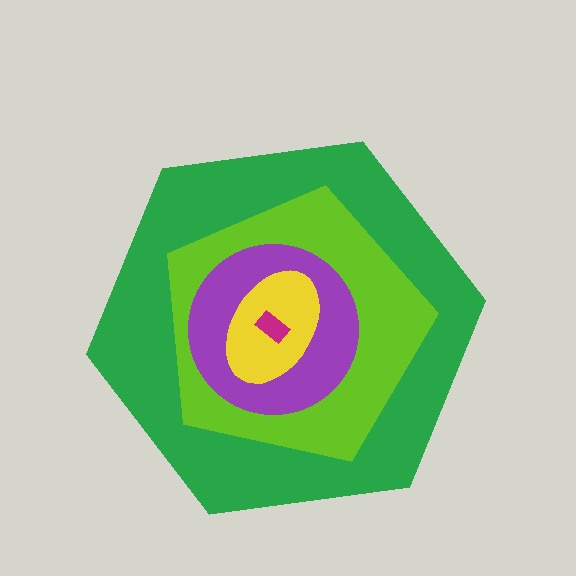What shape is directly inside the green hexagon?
The lime pentagon.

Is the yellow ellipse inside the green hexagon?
Yes.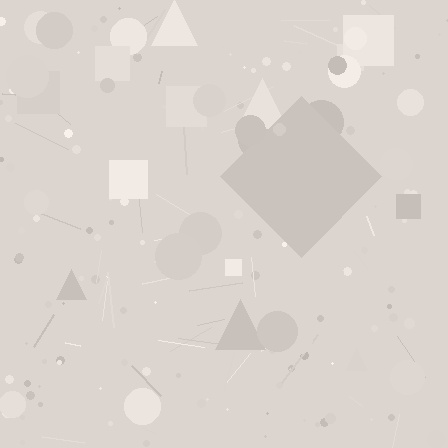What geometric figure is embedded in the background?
A diamond is embedded in the background.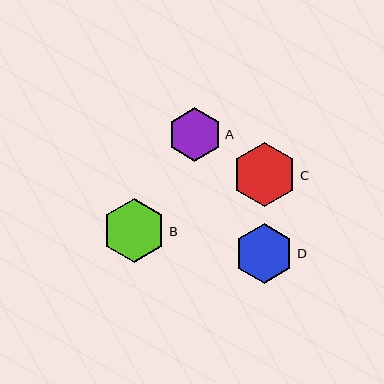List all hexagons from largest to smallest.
From largest to smallest: B, C, D, A.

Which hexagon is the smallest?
Hexagon A is the smallest with a size of approximately 53 pixels.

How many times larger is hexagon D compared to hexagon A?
Hexagon D is approximately 1.1 times the size of hexagon A.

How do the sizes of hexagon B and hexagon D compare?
Hexagon B and hexagon D are approximately the same size.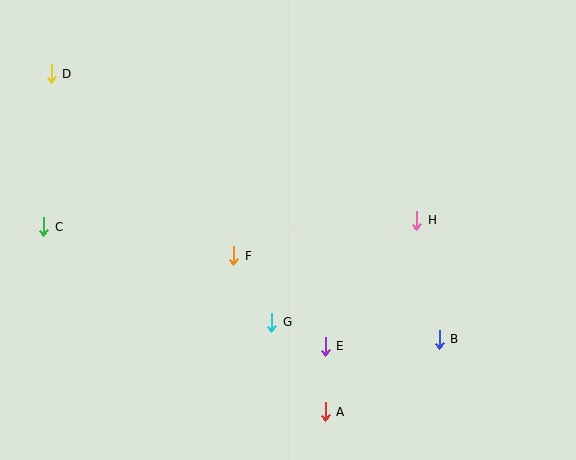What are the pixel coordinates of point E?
Point E is at (325, 346).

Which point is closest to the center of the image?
Point F at (234, 256) is closest to the center.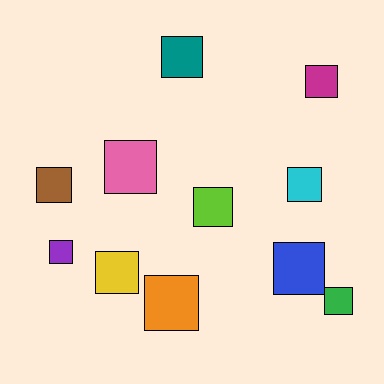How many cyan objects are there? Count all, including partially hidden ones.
There is 1 cyan object.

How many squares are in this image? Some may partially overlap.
There are 11 squares.